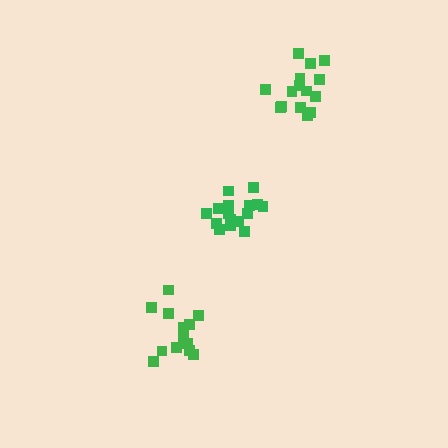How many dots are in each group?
Group 1: 16 dots, Group 2: 15 dots, Group 3: 13 dots (44 total).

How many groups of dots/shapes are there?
There are 3 groups.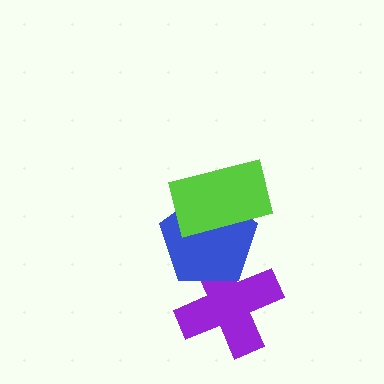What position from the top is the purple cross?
The purple cross is 3rd from the top.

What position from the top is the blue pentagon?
The blue pentagon is 2nd from the top.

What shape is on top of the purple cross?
The blue pentagon is on top of the purple cross.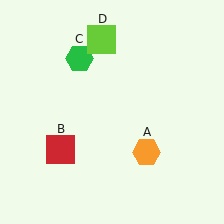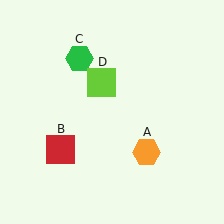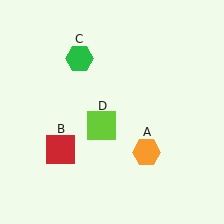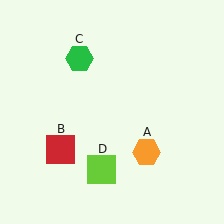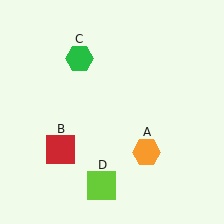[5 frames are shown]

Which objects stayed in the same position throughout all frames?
Orange hexagon (object A) and red square (object B) and green hexagon (object C) remained stationary.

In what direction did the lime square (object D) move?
The lime square (object D) moved down.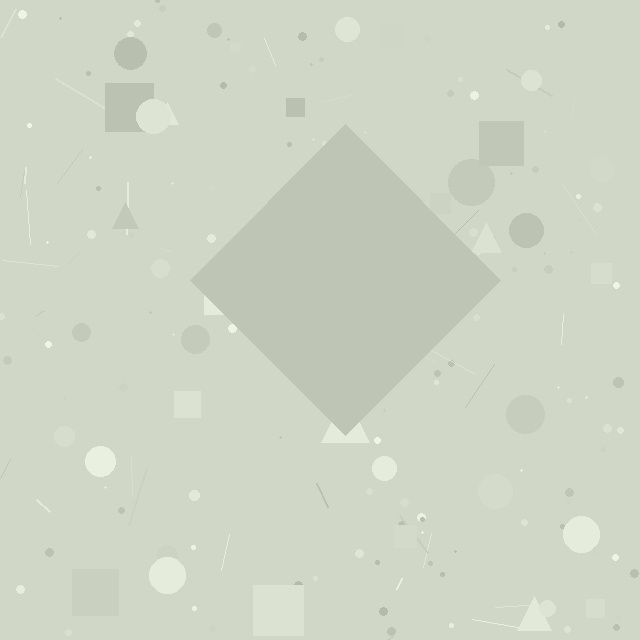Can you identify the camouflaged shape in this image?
The camouflaged shape is a diamond.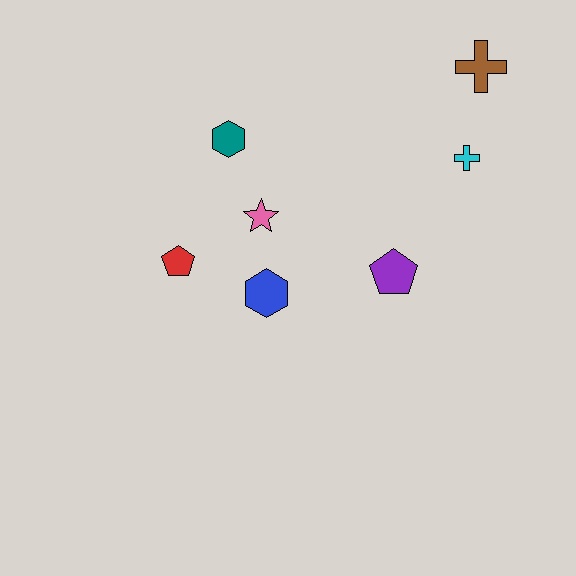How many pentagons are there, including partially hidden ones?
There are 2 pentagons.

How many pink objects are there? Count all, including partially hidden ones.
There is 1 pink object.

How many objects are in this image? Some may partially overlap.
There are 7 objects.